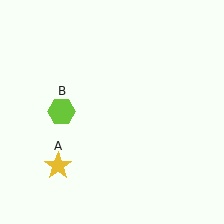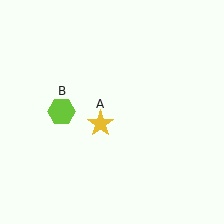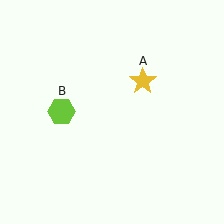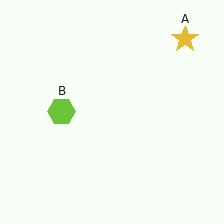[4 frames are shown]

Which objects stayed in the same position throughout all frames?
Lime hexagon (object B) remained stationary.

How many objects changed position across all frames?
1 object changed position: yellow star (object A).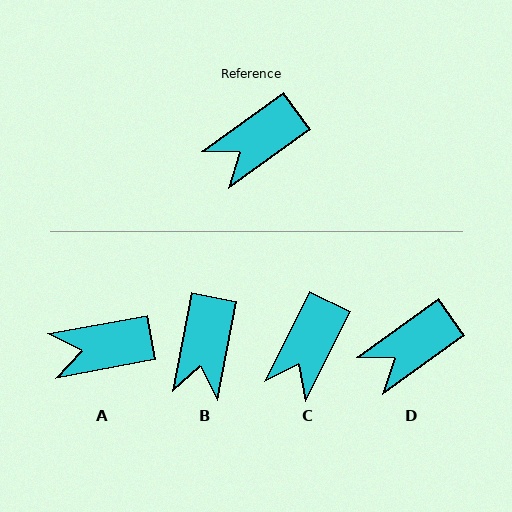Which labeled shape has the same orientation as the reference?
D.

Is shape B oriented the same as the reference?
No, it is off by about 44 degrees.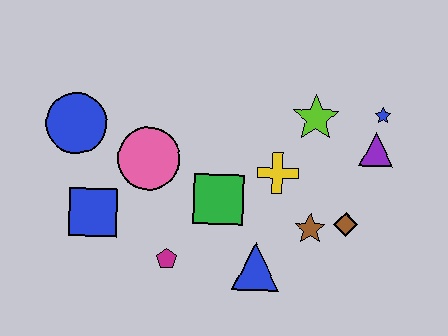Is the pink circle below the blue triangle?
No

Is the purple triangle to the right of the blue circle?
Yes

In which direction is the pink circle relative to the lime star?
The pink circle is to the left of the lime star.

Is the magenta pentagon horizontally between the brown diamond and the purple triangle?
No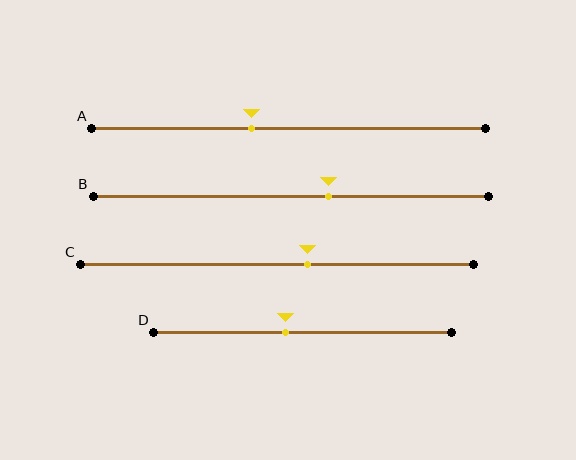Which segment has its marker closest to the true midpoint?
Segment D has its marker closest to the true midpoint.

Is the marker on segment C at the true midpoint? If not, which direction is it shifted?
No, the marker on segment C is shifted to the right by about 8% of the segment length.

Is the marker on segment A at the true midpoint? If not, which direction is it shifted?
No, the marker on segment A is shifted to the left by about 10% of the segment length.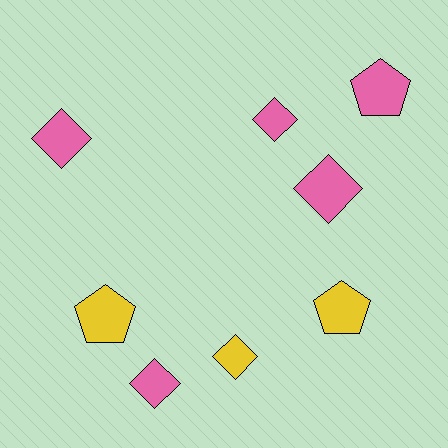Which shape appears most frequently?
Diamond, with 5 objects.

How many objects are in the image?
There are 8 objects.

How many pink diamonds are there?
There are 4 pink diamonds.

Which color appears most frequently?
Pink, with 5 objects.